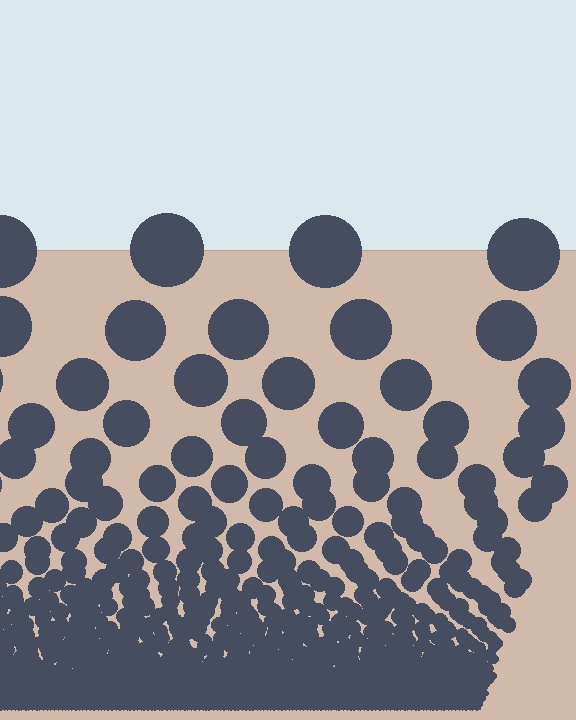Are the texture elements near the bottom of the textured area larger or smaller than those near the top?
Smaller. The gradient is inverted — elements near the bottom are smaller and denser.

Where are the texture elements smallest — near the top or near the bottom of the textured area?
Near the bottom.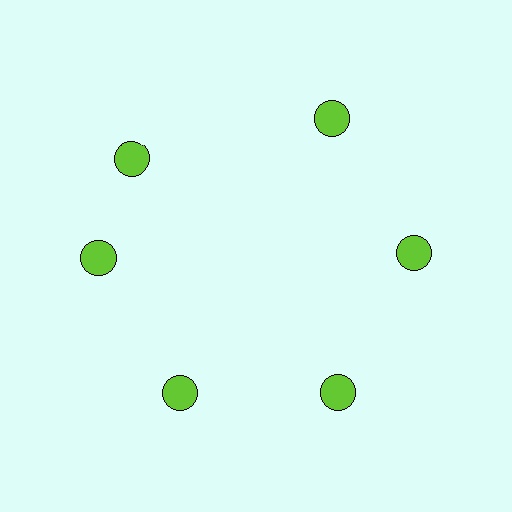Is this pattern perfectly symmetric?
No. The 6 lime circles are arranged in a ring, but one element near the 11 o'clock position is rotated out of alignment along the ring, breaking the 6-fold rotational symmetry.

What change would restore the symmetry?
The symmetry would be restored by rotating it back into even spacing with its neighbors so that all 6 circles sit at equal angles and equal distance from the center.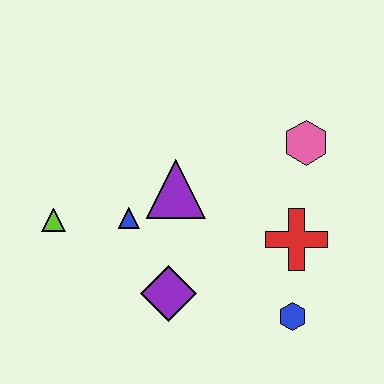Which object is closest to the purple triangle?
The blue triangle is closest to the purple triangle.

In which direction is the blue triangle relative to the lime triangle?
The blue triangle is to the right of the lime triangle.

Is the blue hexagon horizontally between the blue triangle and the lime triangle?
No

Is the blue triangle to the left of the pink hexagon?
Yes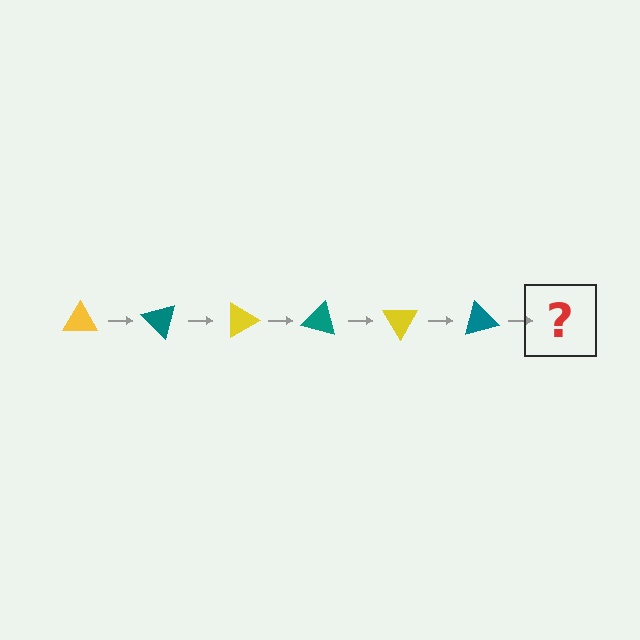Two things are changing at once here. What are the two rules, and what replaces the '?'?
The two rules are that it rotates 45 degrees each step and the color cycles through yellow and teal. The '?' should be a yellow triangle, rotated 270 degrees from the start.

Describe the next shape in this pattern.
It should be a yellow triangle, rotated 270 degrees from the start.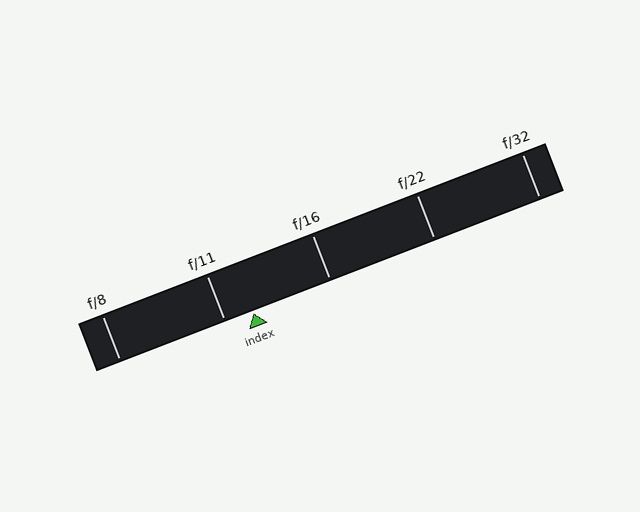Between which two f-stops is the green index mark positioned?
The index mark is between f/11 and f/16.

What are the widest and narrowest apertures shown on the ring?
The widest aperture shown is f/8 and the narrowest is f/32.